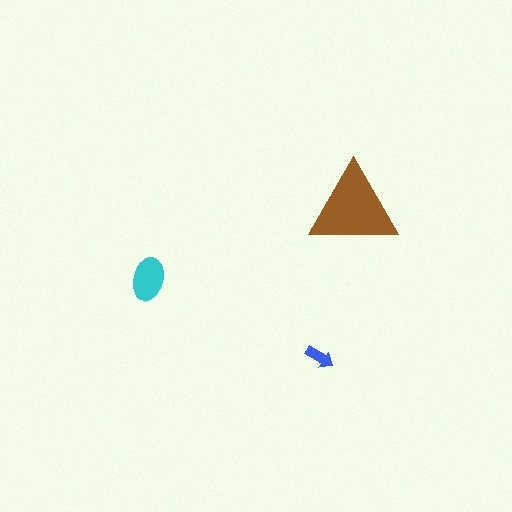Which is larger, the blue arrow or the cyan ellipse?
The cyan ellipse.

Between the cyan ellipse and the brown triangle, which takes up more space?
The brown triangle.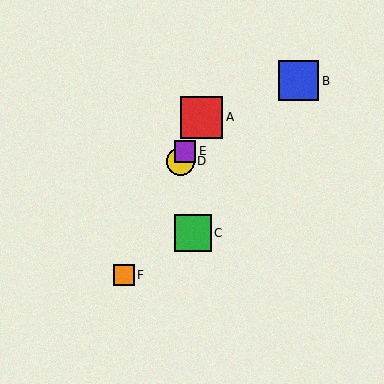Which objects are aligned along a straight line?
Objects A, D, E, F are aligned along a straight line.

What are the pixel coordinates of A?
Object A is at (202, 117).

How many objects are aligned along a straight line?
4 objects (A, D, E, F) are aligned along a straight line.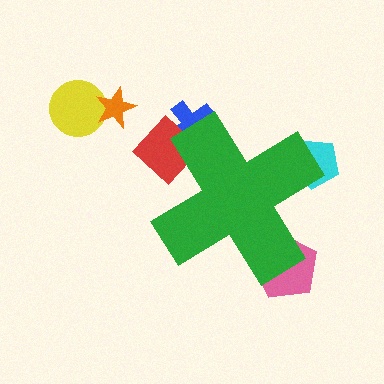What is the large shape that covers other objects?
A green cross.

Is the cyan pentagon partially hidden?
Yes, the cyan pentagon is partially hidden behind the green cross.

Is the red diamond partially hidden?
Yes, the red diamond is partially hidden behind the green cross.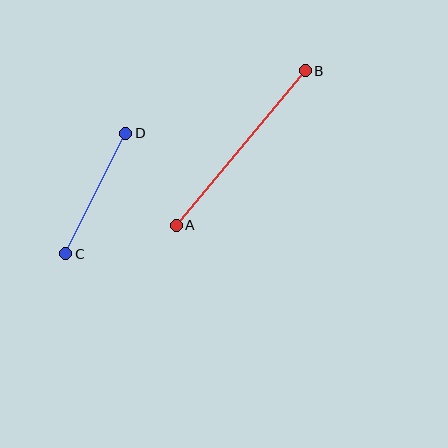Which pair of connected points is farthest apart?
Points A and B are farthest apart.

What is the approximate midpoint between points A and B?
The midpoint is at approximately (241, 148) pixels.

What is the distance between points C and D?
The distance is approximately 135 pixels.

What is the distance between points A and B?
The distance is approximately 201 pixels.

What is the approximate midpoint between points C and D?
The midpoint is at approximately (96, 193) pixels.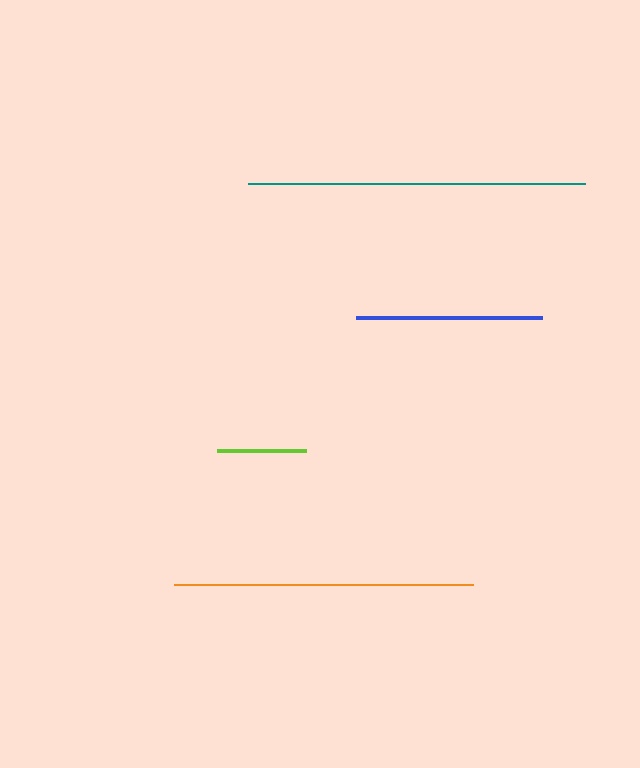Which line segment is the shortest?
The lime line is the shortest at approximately 89 pixels.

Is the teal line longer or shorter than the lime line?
The teal line is longer than the lime line.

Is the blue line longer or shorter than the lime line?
The blue line is longer than the lime line.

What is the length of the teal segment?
The teal segment is approximately 337 pixels long.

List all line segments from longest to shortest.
From longest to shortest: teal, orange, blue, lime.